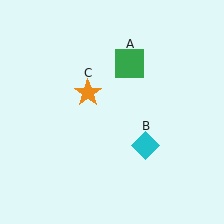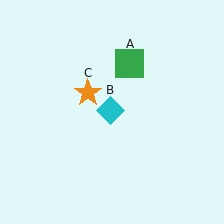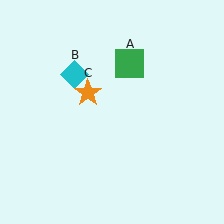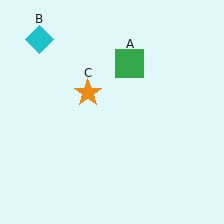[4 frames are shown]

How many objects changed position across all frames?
1 object changed position: cyan diamond (object B).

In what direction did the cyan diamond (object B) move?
The cyan diamond (object B) moved up and to the left.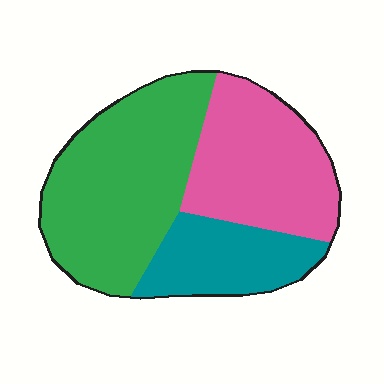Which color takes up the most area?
Green, at roughly 45%.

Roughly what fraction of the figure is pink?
Pink takes up about one third (1/3) of the figure.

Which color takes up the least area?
Teal, at roughly 20%.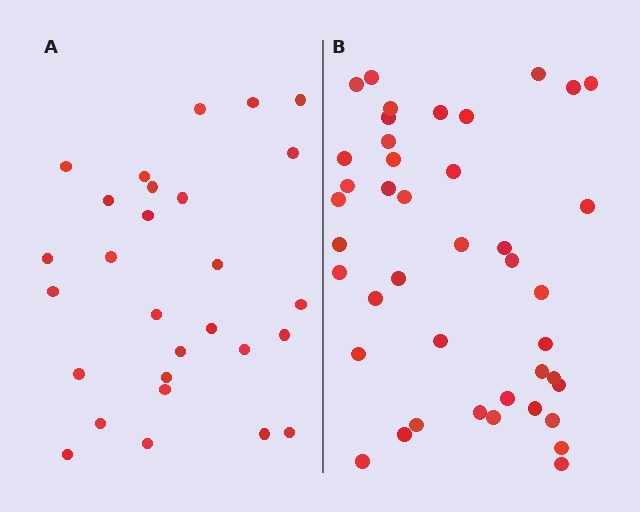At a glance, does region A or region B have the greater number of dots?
Region B (the right region) has more dots.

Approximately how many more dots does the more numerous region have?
Region B has approximately 15 more dots than region A.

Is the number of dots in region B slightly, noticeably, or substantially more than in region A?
Region B has substantially more. The ratio is roughly 1.5 to 1.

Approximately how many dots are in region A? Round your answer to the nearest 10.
About 30 dots. (The exact count is 28, which rounds to 30.)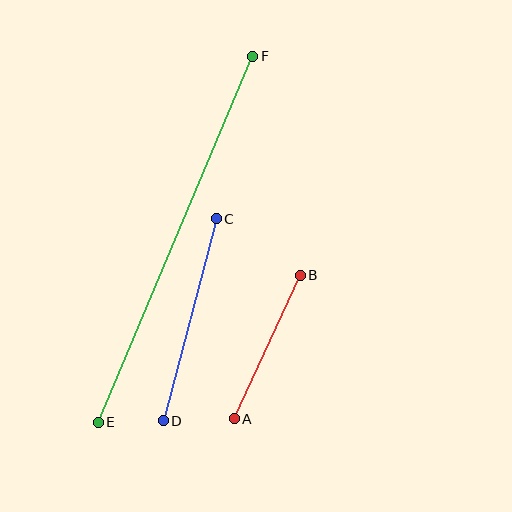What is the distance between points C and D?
The distance is approximately 209 pixels.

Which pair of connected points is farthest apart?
Points E and F are farthest apart.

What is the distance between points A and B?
The distance is approximately 158 pixels.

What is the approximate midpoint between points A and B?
The midpoint is at approximately (267, 347) pixels.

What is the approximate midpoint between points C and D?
The midpoint is at approximately (190, 320) pixels.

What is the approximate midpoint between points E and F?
The midpoint is at approximately (175, 239) pixels.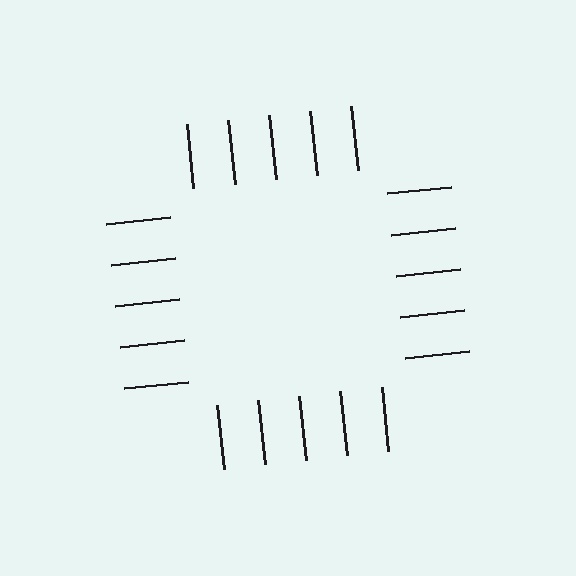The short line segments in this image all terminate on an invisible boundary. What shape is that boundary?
An illusory square — the line segments terminate on its edges but no continuous stroke is drawn.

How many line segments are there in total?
20 — 5 along each of the 4 edges.